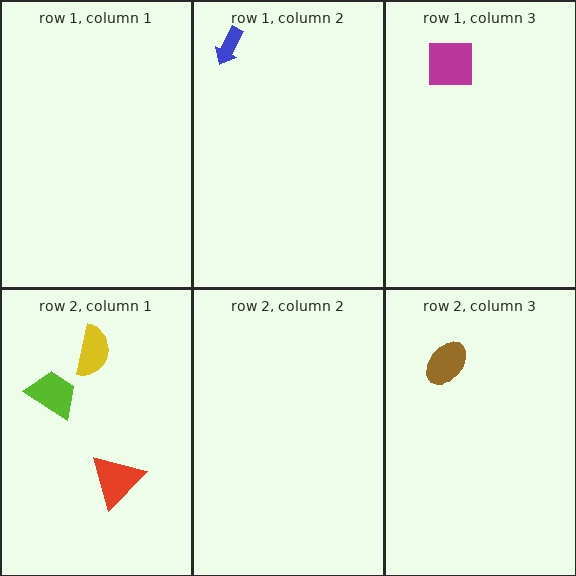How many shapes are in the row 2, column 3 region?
1.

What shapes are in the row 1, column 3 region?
The magenta square.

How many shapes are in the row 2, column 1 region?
3.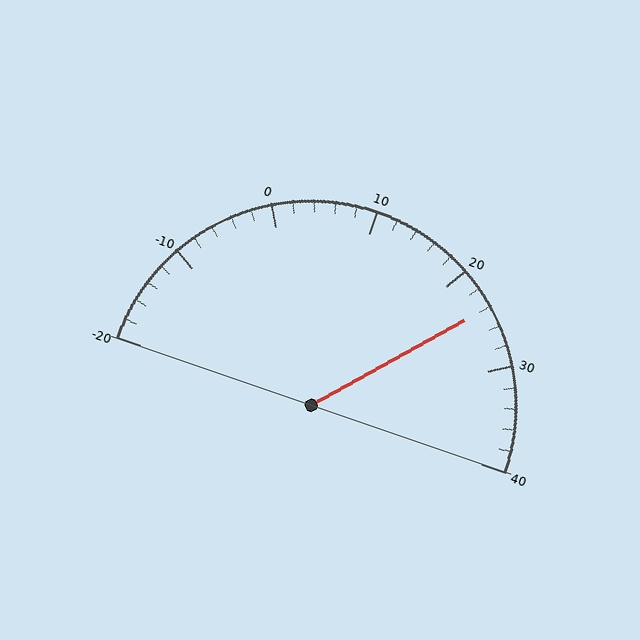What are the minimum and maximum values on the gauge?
The gauge ranges from -20 to 40.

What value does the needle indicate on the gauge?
The needle indicates approximately 24.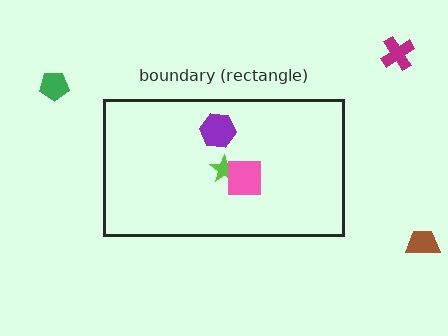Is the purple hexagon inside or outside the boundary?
Inside.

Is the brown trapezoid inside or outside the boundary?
Outside.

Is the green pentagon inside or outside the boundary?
Outside.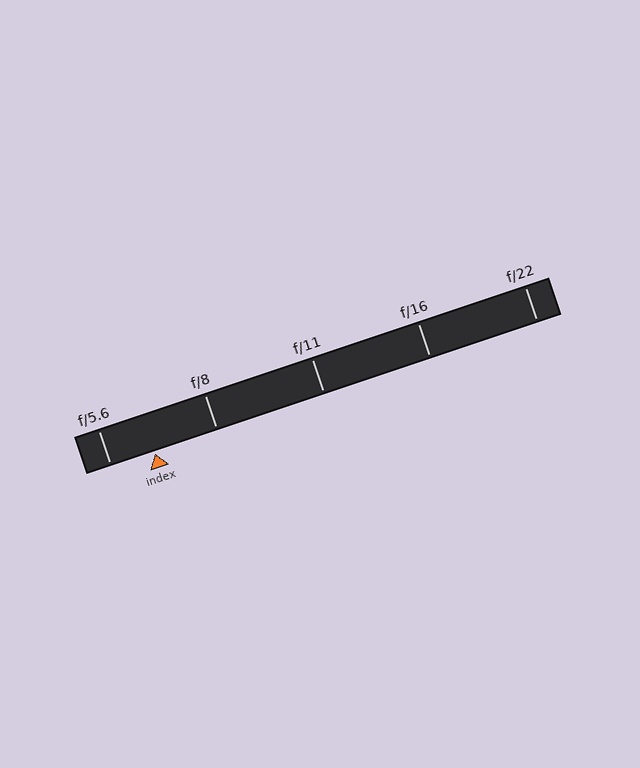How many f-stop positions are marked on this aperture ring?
There are 5 f-stop positions marked.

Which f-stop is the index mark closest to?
The index mark is closest to f/5.6.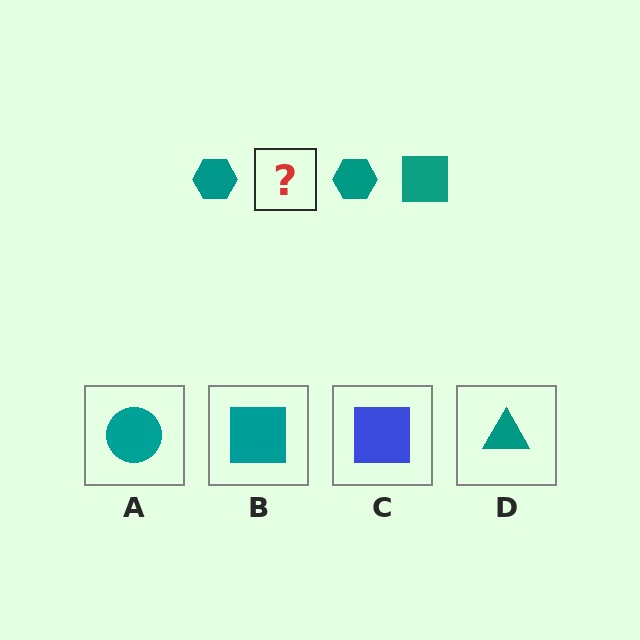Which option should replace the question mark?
Option B.